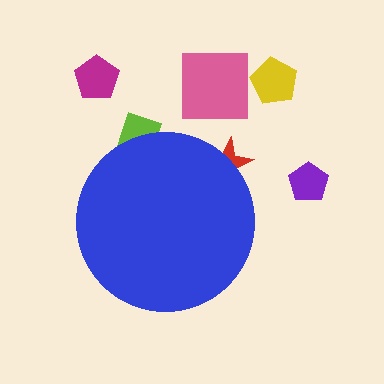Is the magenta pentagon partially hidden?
No, the magenta pentagon is fully visible.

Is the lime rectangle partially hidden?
Yes, the lime rectangle is partially hidden behind the blue circle.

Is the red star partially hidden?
Yes, the red star is partially hidden behind the blue circle.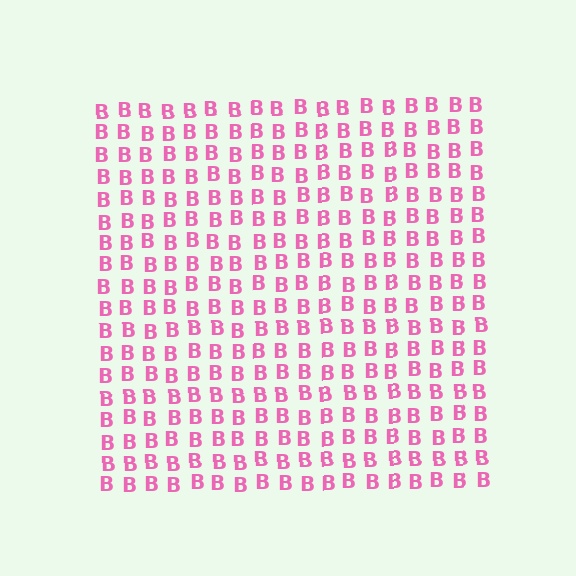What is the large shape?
The large shape is a square.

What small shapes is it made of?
It is made of small letter B's.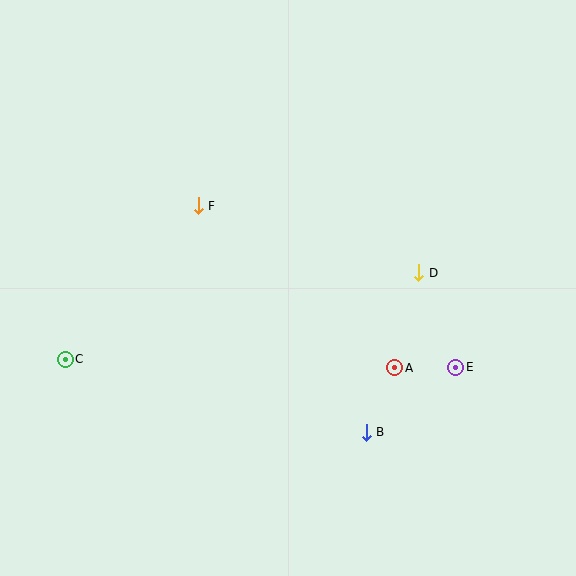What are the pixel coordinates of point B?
Point B is at (366, 432).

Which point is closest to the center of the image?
Point F at (198, 206) is closest to the center.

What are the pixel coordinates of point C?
Point C is at (65, 359).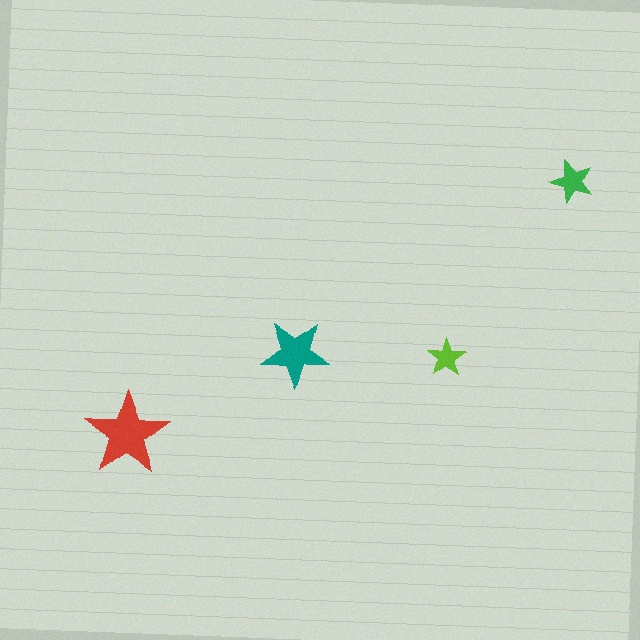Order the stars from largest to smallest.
the red one, the teal one, the green one, the lime one.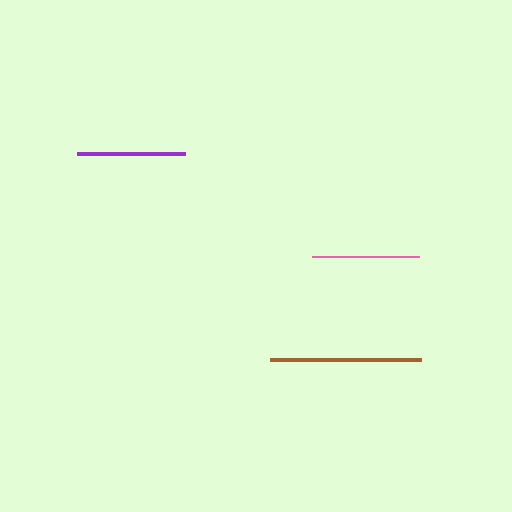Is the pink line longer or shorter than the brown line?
The brown line is longer than the pink line.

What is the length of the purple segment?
The purple segment is approximately 107 pixels long.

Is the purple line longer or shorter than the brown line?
The brown line is longer than the purple line.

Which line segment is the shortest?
The pink line is the shortest at approximately 107 pixels.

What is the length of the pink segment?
The pink segment is approximately 107 pixels long.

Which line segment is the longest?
The brown line is the longest at approximately 151 pixels.